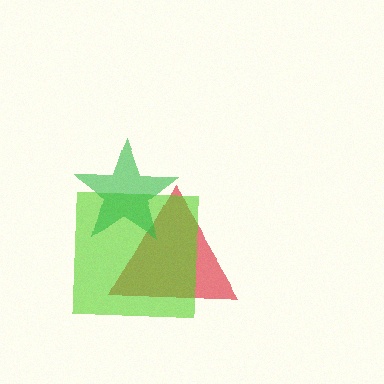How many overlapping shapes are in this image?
There are 3 overlapping shapes in the image.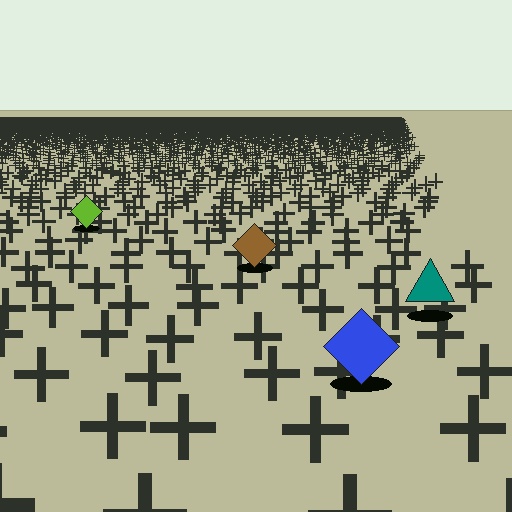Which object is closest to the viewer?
The blue diamond is closest. The texture marks near it are larger and more spread out.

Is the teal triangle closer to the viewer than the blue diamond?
No. The blue diamond is closer — you can tell from the texture gradient: the ground texture is coarser near it.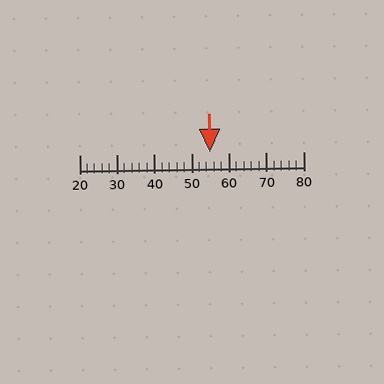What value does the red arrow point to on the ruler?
The red arrow points to approximately 55.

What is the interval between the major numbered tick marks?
The major tick marks are spaced 10 units apart.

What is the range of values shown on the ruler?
The ruler shows values from 20 to 80.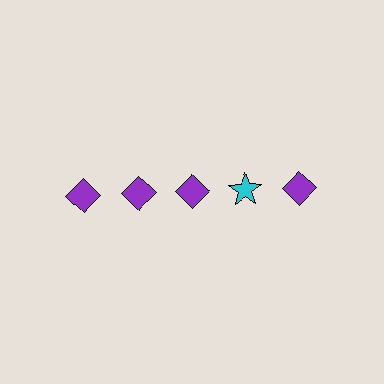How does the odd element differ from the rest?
It differs in both color (cyan instead of purple) and shape (star instead of diamond).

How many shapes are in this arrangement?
There are 5 shapes arranged in a grid pattern.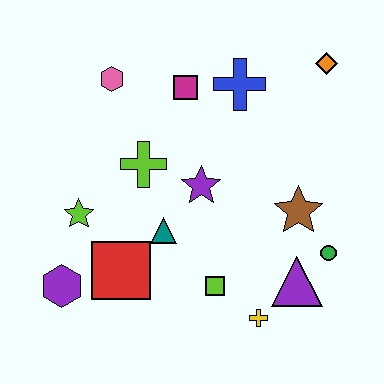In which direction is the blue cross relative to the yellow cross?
The blue cross is above the yellow cross.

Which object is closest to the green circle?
The purple triangle is closest to the green circle.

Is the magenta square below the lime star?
No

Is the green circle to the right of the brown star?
Yes